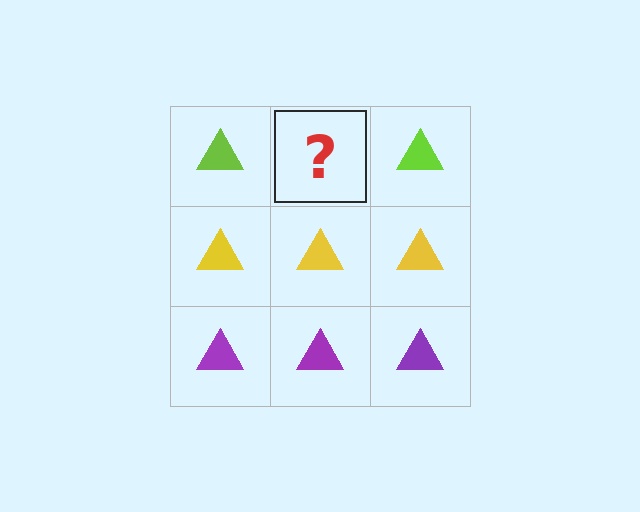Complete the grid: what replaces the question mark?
The question mark should be replaced with a lime triangle.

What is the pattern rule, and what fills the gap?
The rule is that each row has a consistent color. The gap should be filled with a lime triangle.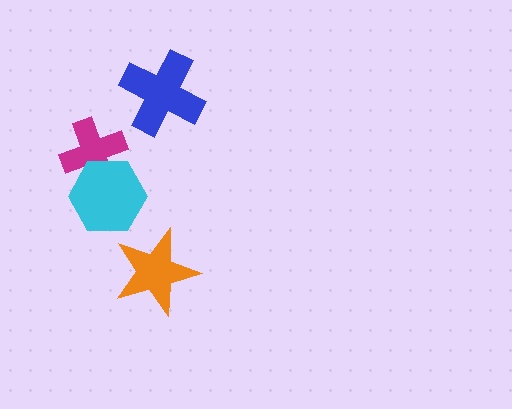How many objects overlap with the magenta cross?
1 object overlaps with the magenta cross.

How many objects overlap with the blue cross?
0 objects overlap with the blue cross.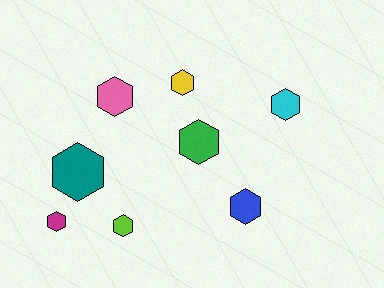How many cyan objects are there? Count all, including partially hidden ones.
There is 1 cyan object.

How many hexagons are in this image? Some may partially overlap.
There are 8 hexagons.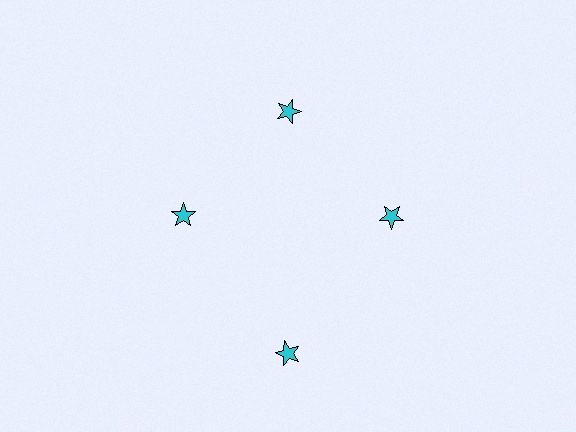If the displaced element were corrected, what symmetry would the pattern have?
It would have 4-fold rotational symmetry — the pattern would map onto itself every 90 degrees.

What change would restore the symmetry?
The symmetry would be restored by moving it inward, back onto the ring so that all 4 stars sit at equal angles and equal distance from the center.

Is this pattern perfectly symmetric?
No. The 4 cyan stars are arranged in a ring, but one element near the 6 o'clock position is pushed outward from the center, breaking the 4-fold rotational symmetry.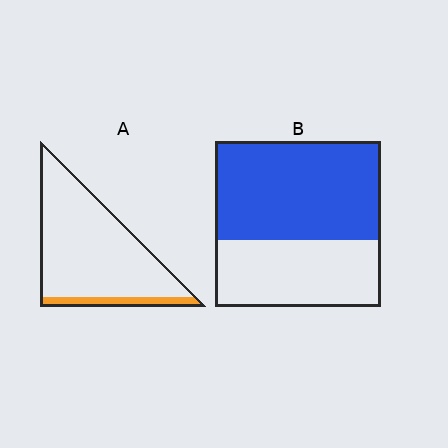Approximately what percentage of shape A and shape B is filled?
A is approximately 10% and B is approximately 60%.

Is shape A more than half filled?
No.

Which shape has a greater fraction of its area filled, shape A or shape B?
Shape B.